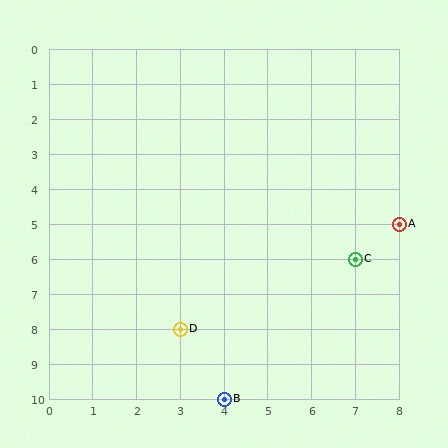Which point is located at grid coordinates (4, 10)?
Point B is at (4, 10).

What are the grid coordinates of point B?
Point B is at grid coordinates (4, 10).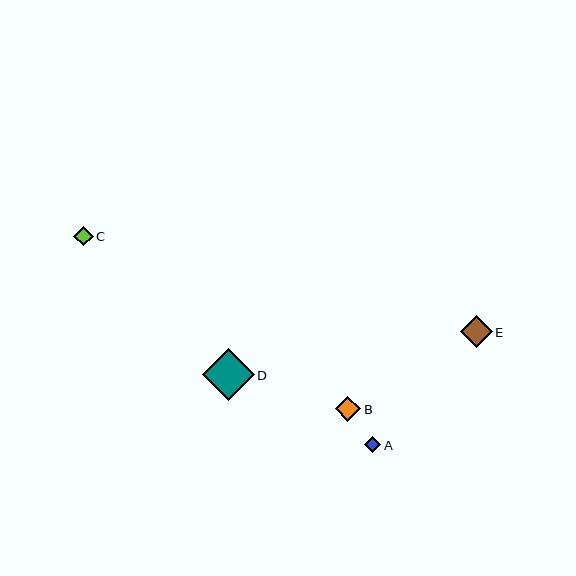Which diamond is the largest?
Diamond D is the largest with a size of approximately 51 pixels.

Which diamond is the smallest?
Diamond A is the smallest with a size of approximately 17 pixels.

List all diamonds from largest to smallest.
From largest to smallest: D, E, B, C, A.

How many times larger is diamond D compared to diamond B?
Diamond D is approximately 2.0 times the size of diamond B.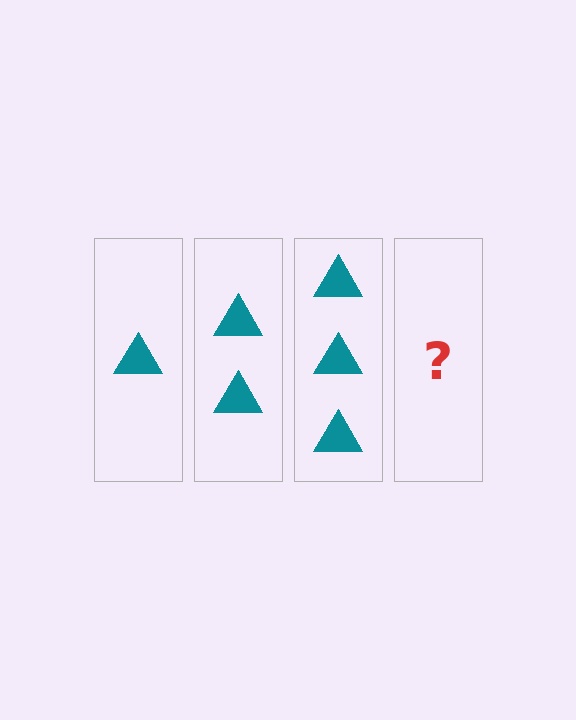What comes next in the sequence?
The next element should be 4 triangles.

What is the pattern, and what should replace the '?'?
The pattern is that each step adds one more triangle. The '?' should be 4 triangles.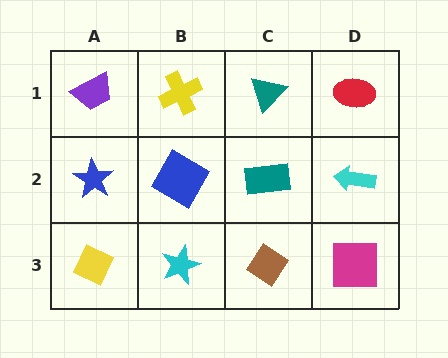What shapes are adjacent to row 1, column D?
A cyan arrow (row 2, column D), a teal triangle (row 1, column C).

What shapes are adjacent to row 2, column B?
A yellow cross (row 1, column B), a cyan star (row 3, column B), a blue star (row 2, column A), a teal rectangle (row 2, column C).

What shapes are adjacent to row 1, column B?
A blue diamond (row 2, column B), a purple trapezoid (row 1, column A), a teal triangle (row 1, column C).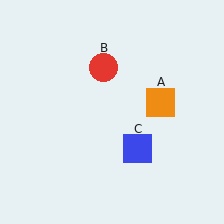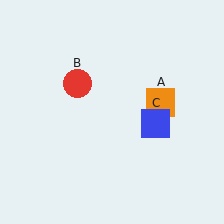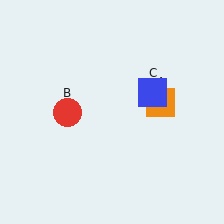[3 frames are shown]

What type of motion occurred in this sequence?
The red circle (object B), blue square (object C) rotated counterclockwise around the center of the scene.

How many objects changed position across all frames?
2 objects changed position: red circle (object B), blue square (object C).